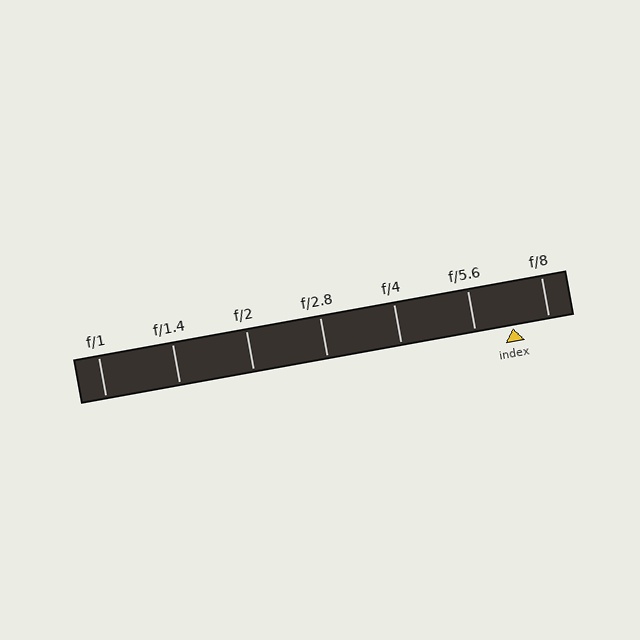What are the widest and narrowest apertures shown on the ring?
The widest aperture shown is f/1 and the narrowest is f/8.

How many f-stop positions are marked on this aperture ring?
There are 7 f-stop positions marked.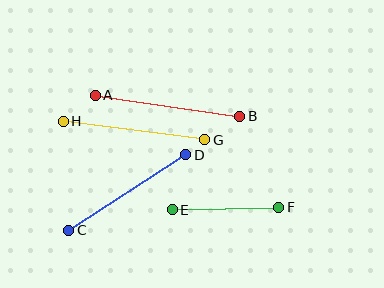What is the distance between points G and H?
The distance is approximately 143 pixels.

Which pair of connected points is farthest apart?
Points A and B are farthest apart.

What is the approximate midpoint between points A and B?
The midpoint is at approximately (167, 106) pixels.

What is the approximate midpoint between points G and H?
The midpoint is at approximately (134, 131) pixels.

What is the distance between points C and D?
The distance is approximately 139 pixels.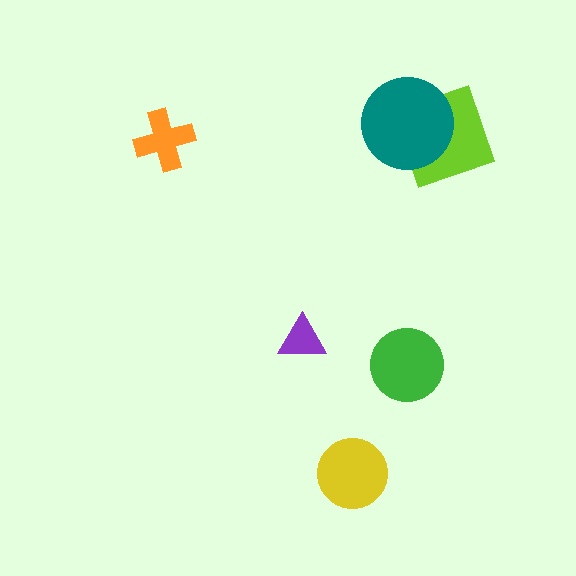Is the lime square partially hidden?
Yes, it is partially covered by another shape.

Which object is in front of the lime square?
The teal circle is in front of the lime square.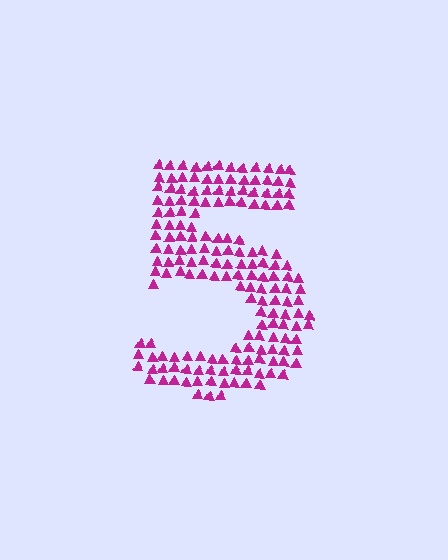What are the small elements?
The small elements are triangles.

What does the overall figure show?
The overall figure shows the digit 5.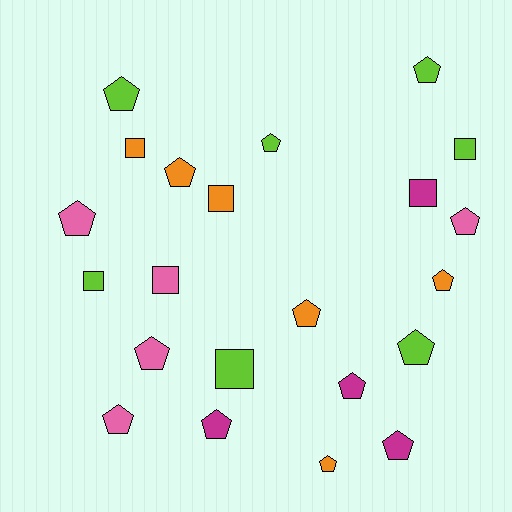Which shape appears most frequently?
Pentagon, with 15 objects.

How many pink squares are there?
There is 1 pink square.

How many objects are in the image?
There are 22 objects.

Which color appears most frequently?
Lime, with 7 objects.